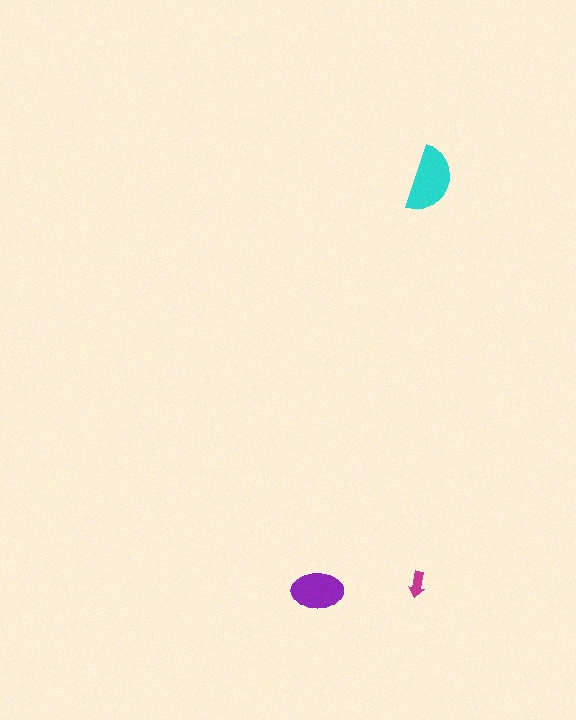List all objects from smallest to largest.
The magenta arrow, the purple ellipse, the cyan semicircle.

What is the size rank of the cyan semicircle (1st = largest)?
1st.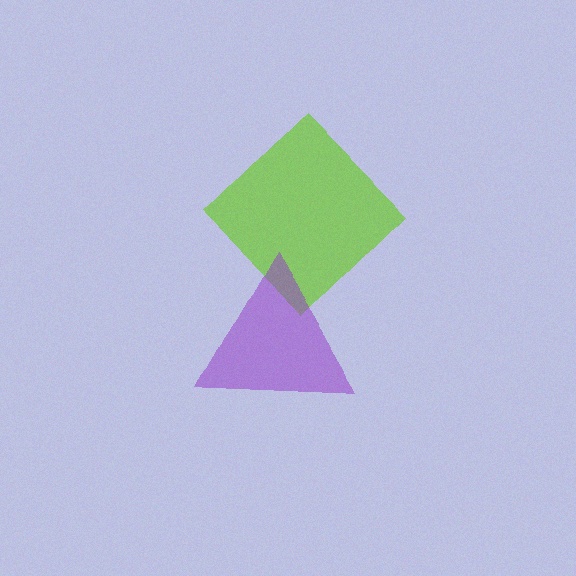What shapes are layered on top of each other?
The layered shapes are: a lime diamond, a purple triangle.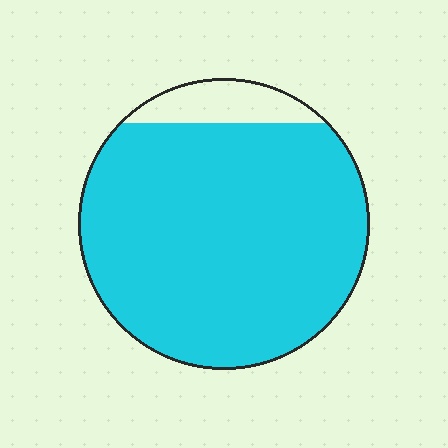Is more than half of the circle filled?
Yes.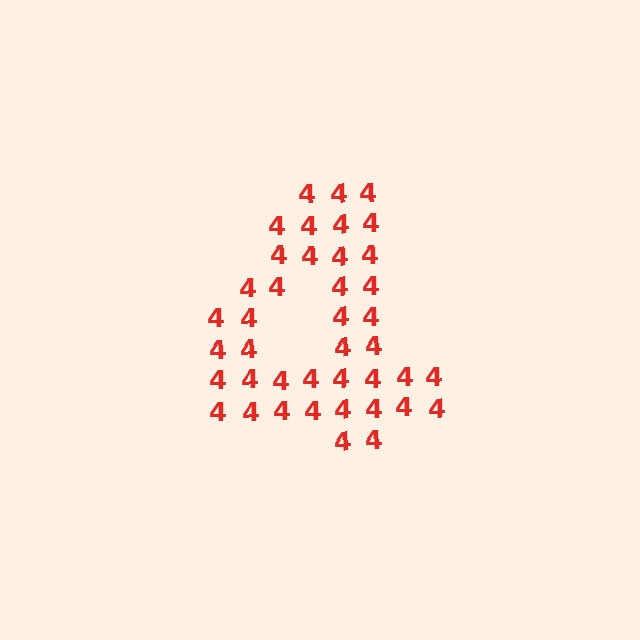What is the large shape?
The large shape is the digit 4.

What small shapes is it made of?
It is made of small digit 4's.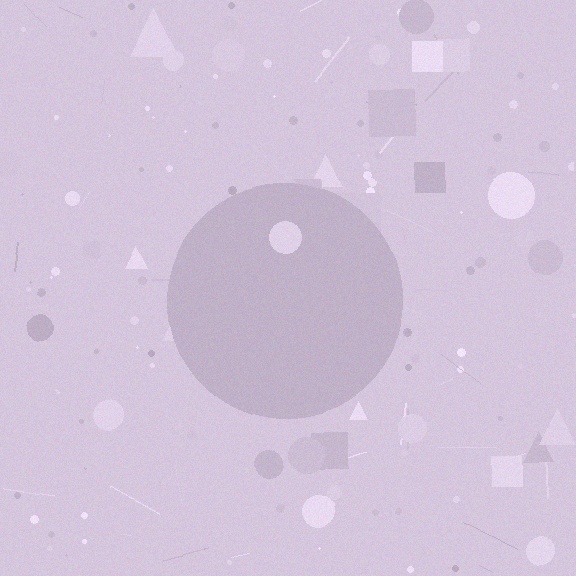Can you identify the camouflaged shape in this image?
The camouflaged shape is a circle.